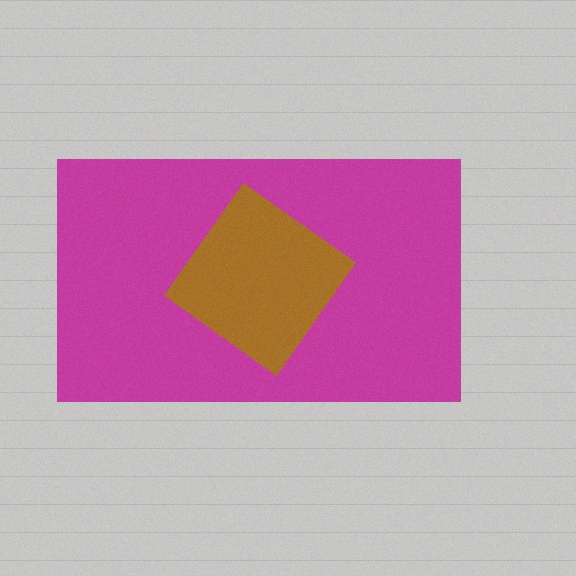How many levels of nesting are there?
2.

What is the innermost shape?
The brown diamond.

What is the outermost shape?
The magenta rectangle.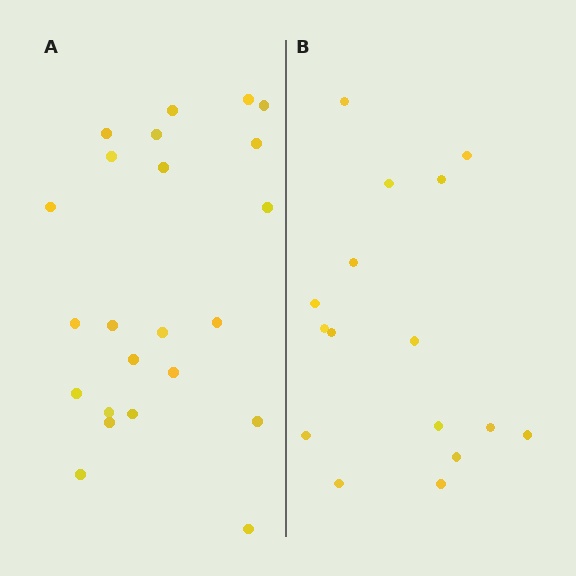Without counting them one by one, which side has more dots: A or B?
Region A (the left region) has more dots.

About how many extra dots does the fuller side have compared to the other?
Region A has roughly 8 or so more dots than region B.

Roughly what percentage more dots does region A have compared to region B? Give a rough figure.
About 45% more.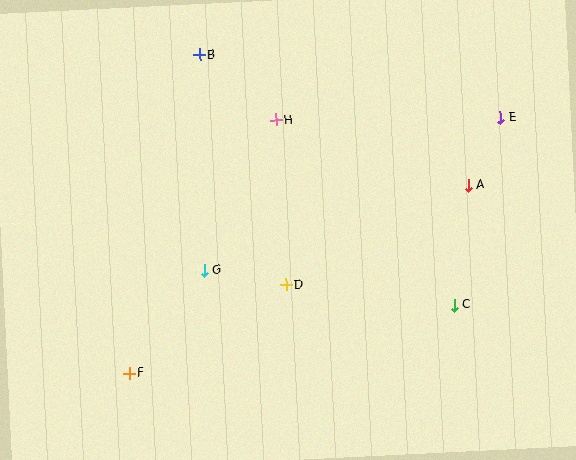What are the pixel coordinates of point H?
Point H is at (276, 120).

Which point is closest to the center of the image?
Point D at (286, 285) is closest to the center.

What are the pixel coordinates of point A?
Point A is at (468, 185).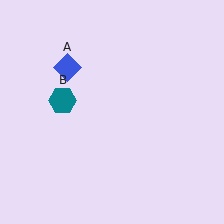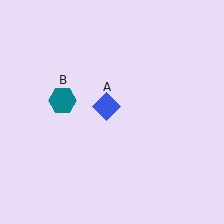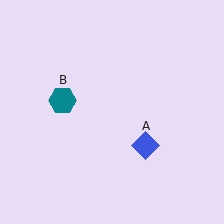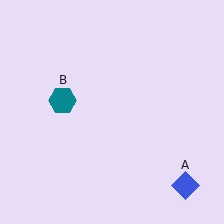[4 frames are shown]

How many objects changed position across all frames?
1 object changed position: blue diamond (object A).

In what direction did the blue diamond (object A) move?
The blue diamond (object A) moved down and to the right.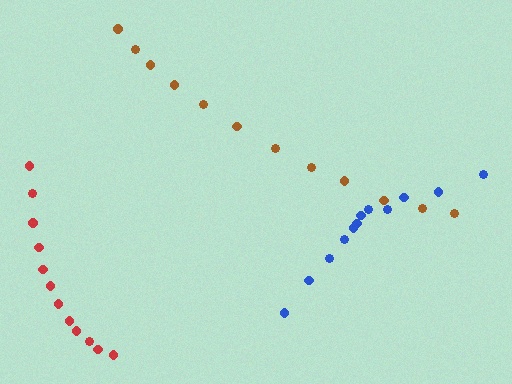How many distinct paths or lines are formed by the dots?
There are 3 distinct paths.